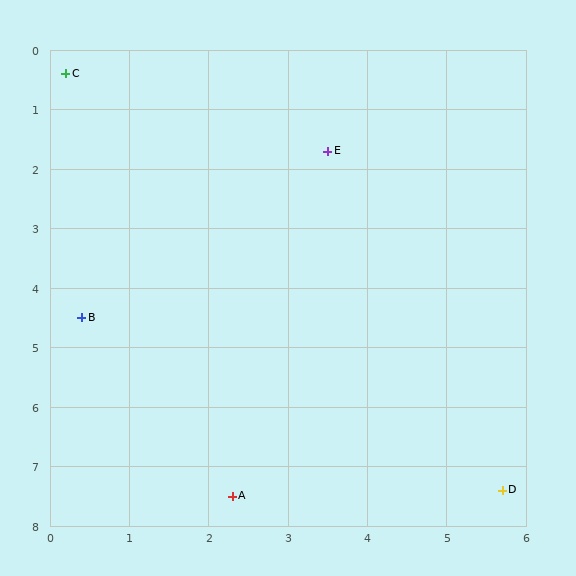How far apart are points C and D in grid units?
Points C and D are about 8.9 grid units apart.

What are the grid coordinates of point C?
Point C is at approximately (0.2, 0.4).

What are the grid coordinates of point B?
Point B is at approximately (0.4, 4.5).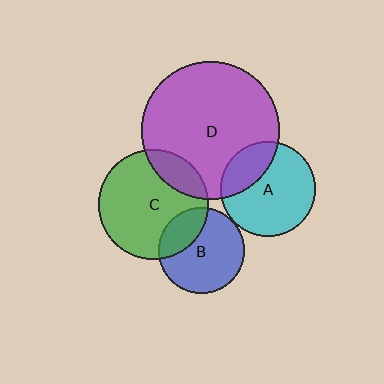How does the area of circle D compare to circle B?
Approximately 2.6 times.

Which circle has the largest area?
Circle D (purple).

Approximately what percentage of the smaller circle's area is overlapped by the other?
Approximately 25%.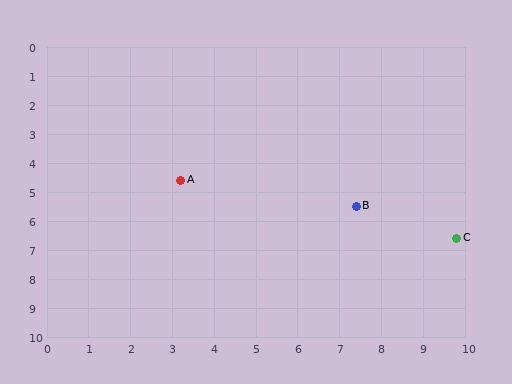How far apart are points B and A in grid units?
Points B and A are about 4.3 grid units apart.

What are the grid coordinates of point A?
Point A is at approximately (3.2, 4.6).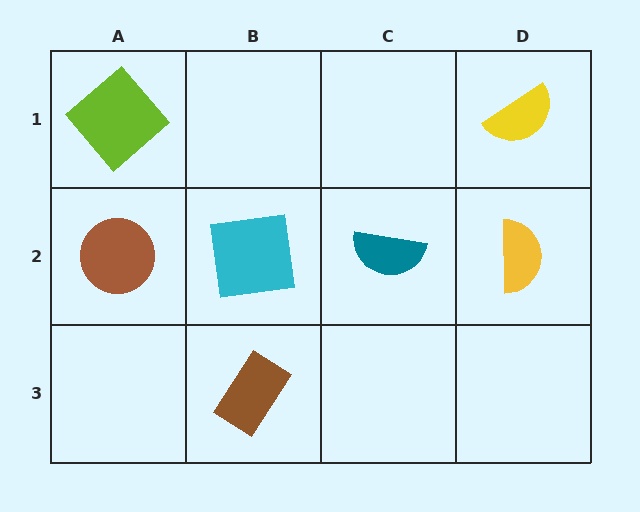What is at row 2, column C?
A teal semicircle.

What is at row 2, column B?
A cyan square.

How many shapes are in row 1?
2 shapes.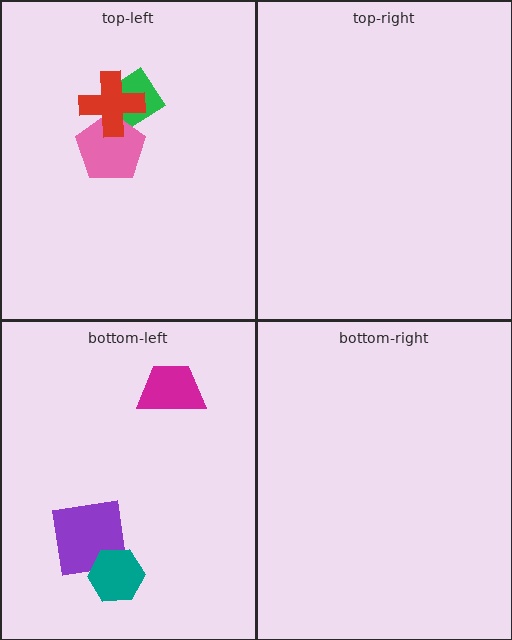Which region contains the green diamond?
The top-left region.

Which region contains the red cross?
The top-left region.